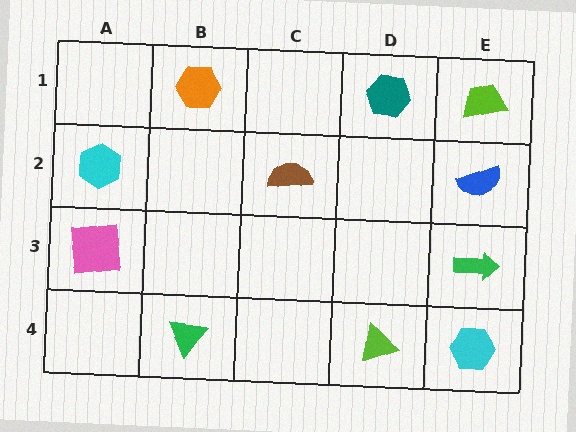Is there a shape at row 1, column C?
No, that cell is empty.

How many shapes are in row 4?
3 shapes.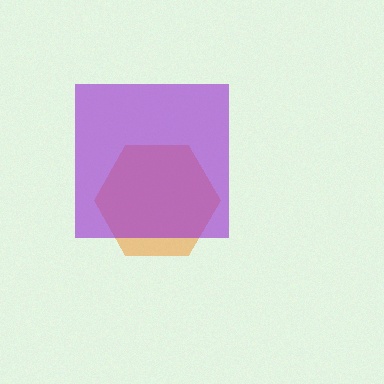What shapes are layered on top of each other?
The layered shapes are: an orange hexagon, a purple square.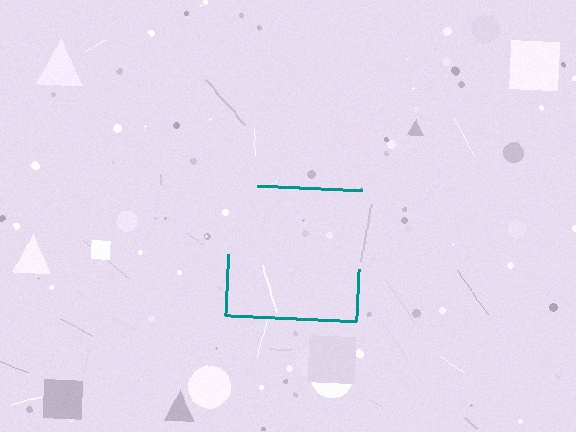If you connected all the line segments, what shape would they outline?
They would outline a square.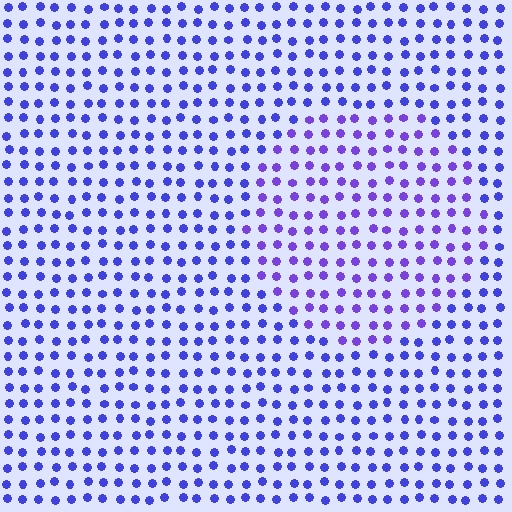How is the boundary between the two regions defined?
The boundary is defined purely by a slight shift in hue (about 23 degrees). Spacing, size, and orientation are identical on both sides.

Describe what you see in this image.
The image is filled with small blue elements in a uniform arrangement. A circle-shaped region is visible where the elements are tinted to a slightly different hue, forming a subtle color boundary.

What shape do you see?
I see a circle.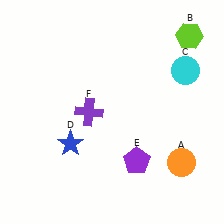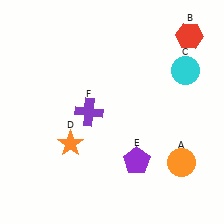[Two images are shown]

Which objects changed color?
B changed from lime to red. D changed from blue to orange.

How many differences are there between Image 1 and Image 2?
There are 2 differences between the two images.